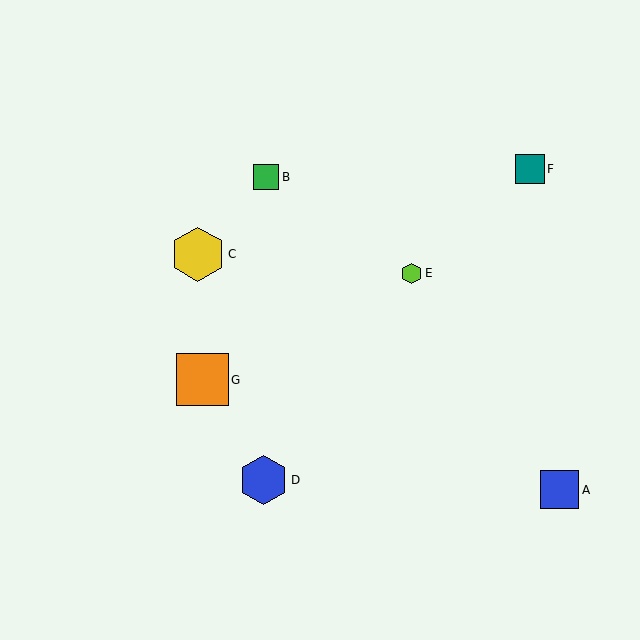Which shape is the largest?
The yellow hexagon (labeled C) is the largest.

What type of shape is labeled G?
Shape G is an orange square.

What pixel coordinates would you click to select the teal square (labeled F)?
Click at (530, 169) to select the teal square F.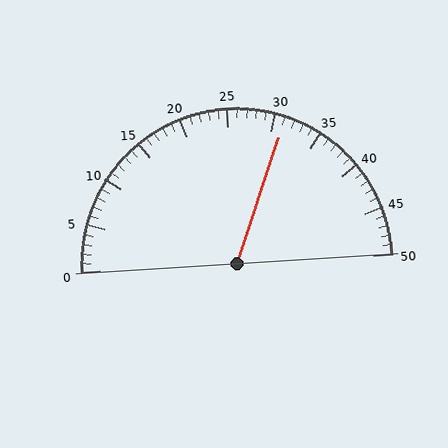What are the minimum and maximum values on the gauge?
The gauge ranges from 0 to 50.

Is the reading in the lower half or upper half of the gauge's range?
The reading is in the upper half of the range (0 to 50).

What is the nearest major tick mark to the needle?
The nearest major tick mark is 30.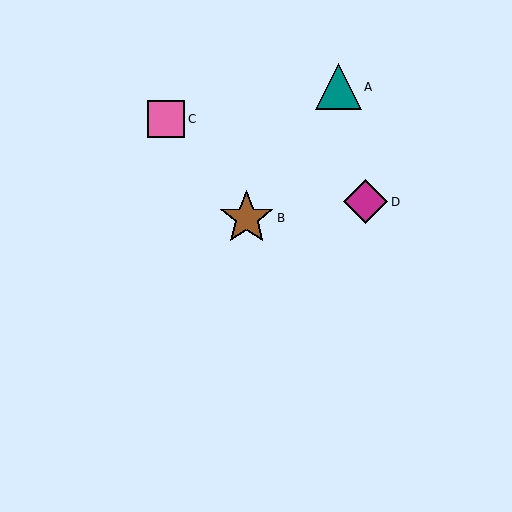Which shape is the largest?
The brown star (labeled B) is the largest.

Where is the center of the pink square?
The center of the pink square is at (166, 119).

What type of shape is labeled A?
Shape A is a teal triangle.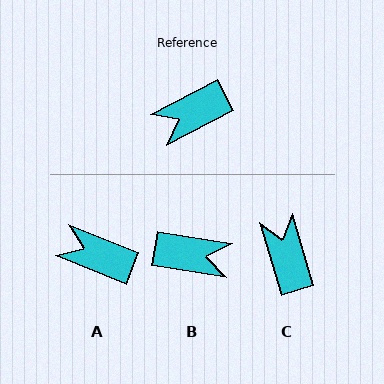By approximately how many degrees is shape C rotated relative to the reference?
Approximately 101 degrees clockwise.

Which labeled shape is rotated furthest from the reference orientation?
B, about 143 degrees away.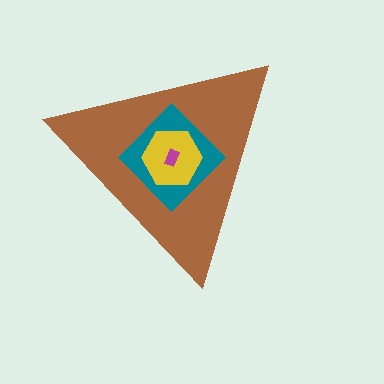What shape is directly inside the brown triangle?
The teal diamond.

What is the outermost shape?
The brown triangle.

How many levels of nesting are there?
4.